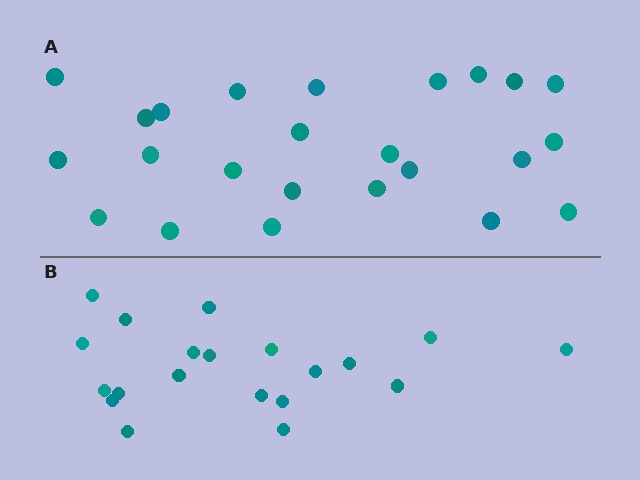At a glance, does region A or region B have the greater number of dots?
Region A (the top region) has more dots.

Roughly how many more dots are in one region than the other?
Region A has about 4 more dots than region B.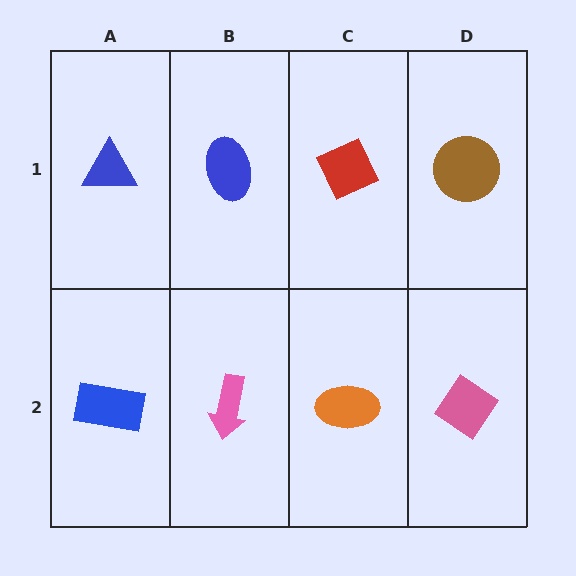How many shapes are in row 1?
4 shapes.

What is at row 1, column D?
A brown circle.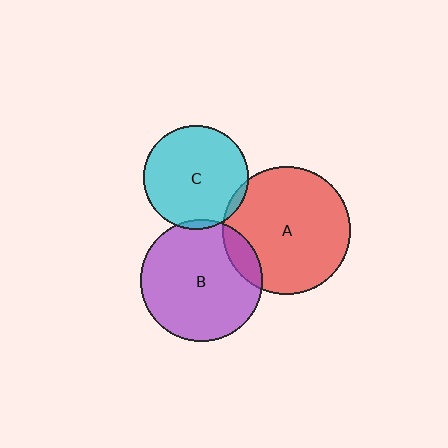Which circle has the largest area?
Circle A (red).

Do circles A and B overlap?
Yes.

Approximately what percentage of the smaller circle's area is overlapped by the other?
Approximately 10%.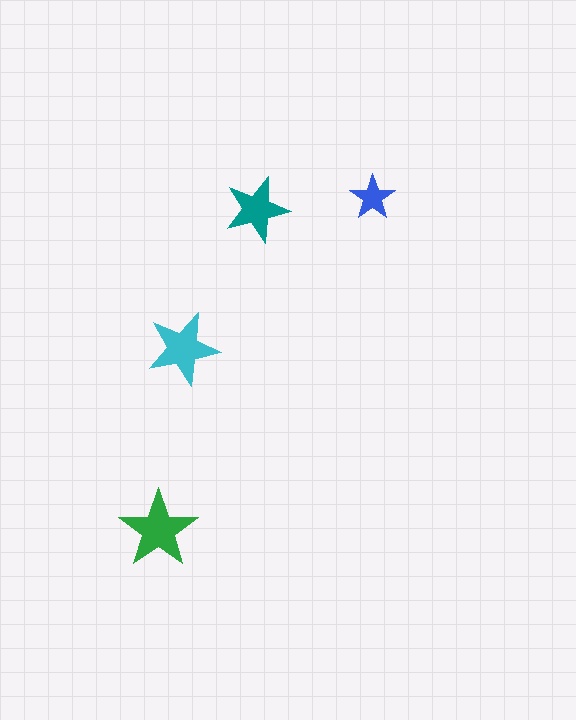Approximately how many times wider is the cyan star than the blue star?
About 1.5 times wider.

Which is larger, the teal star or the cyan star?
The cyan one.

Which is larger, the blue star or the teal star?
The teal one.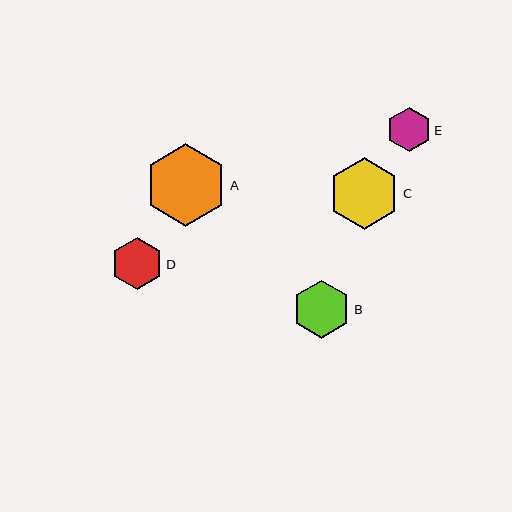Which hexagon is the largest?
Hexagon A is the largest with a size of approximately 83 pixels.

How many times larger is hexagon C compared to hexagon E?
Hexagon C is approximately 1.6 times the size of hexagon E.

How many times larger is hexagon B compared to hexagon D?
Hexagon B is approximately 1.1 times the size of hexagon D.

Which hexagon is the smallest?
Hexagon E is the smallest with a size of approximately 45 pixels.